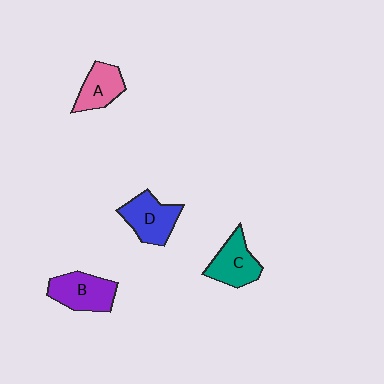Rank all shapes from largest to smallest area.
From largest to smallest: B (purple), D (blue), C (teal), A (pink).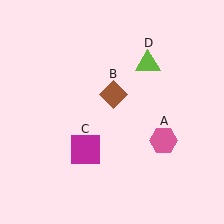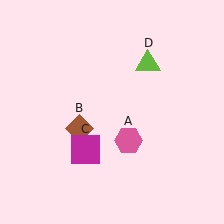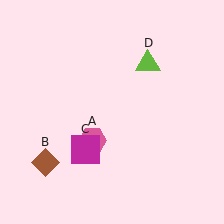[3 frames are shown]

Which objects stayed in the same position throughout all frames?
Magenta square (object C) and lime triangle (object D) remained stationary.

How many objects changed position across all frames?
2 objects changed position: pink hexagon (object A), brown diamond (object B).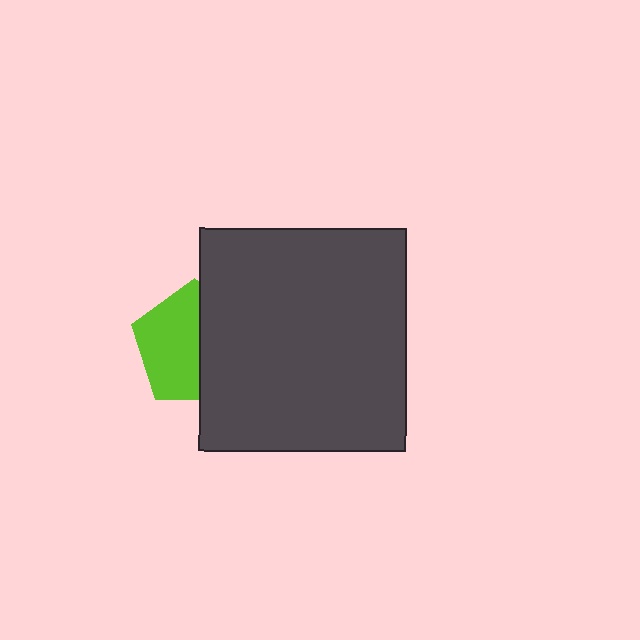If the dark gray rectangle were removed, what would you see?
You would see the complete lime pentagon.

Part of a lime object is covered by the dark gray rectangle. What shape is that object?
It is a pentagon.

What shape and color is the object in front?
The object in front is a dark gray rectangle.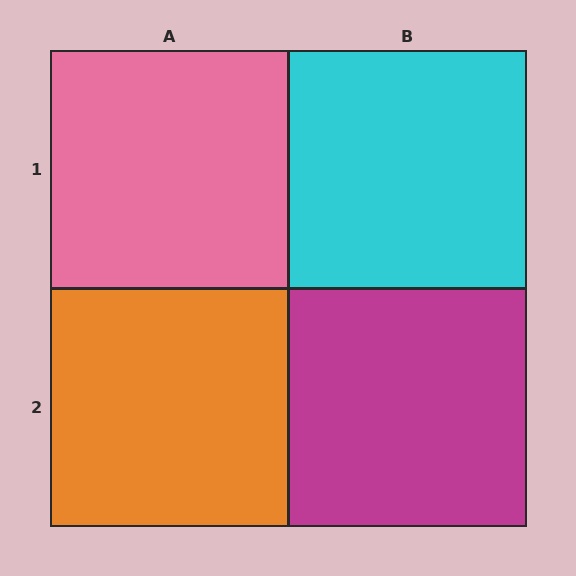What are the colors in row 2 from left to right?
Orange, magenta.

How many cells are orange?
1 cell is orange.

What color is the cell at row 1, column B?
Cyan.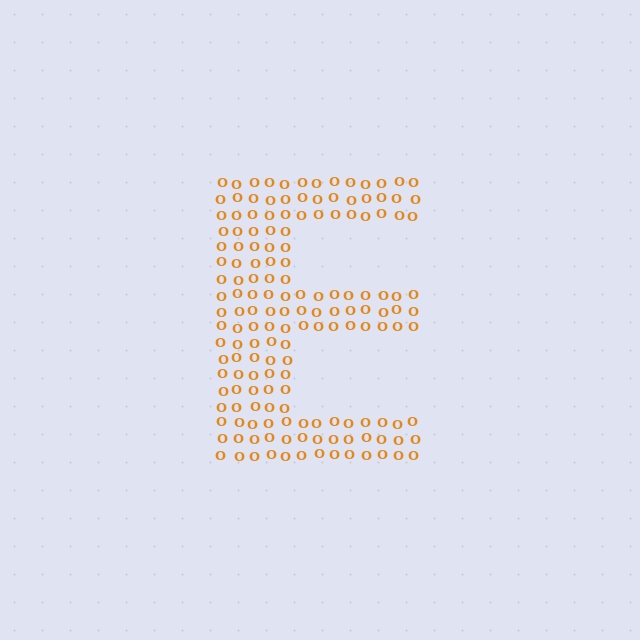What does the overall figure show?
The overall figure shows the letter E.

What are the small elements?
The small elements are letter O's.